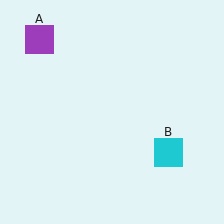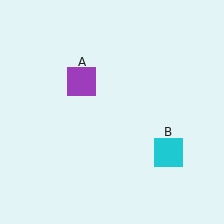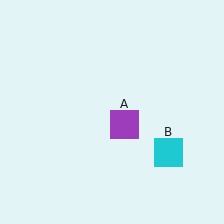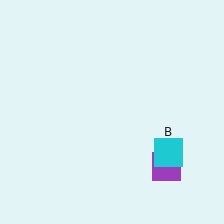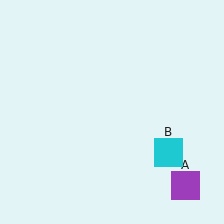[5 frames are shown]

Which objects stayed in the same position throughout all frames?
Cyan square (object B) remained stationary.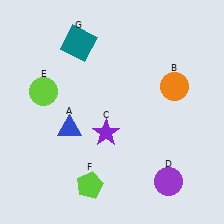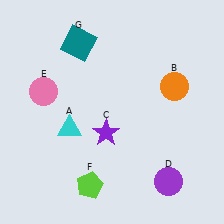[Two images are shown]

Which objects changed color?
A changed from blue to cyan. E changed from lime to pink.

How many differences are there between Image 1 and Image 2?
There are 2 differences between the two images.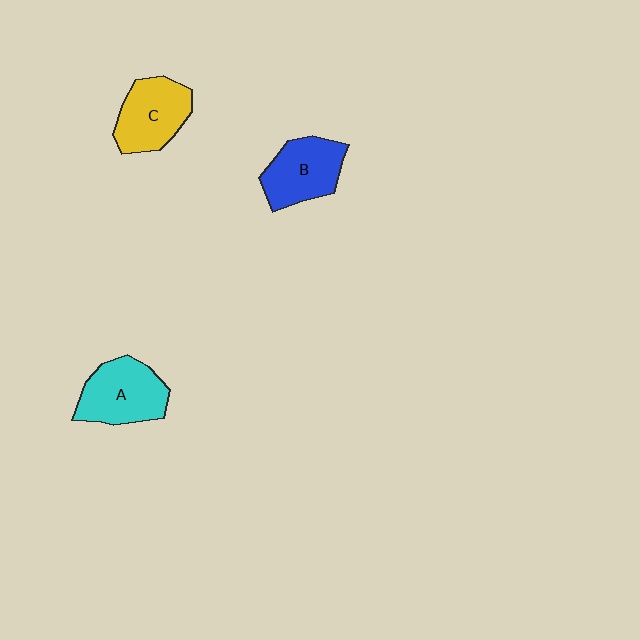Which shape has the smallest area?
Shape B (blue).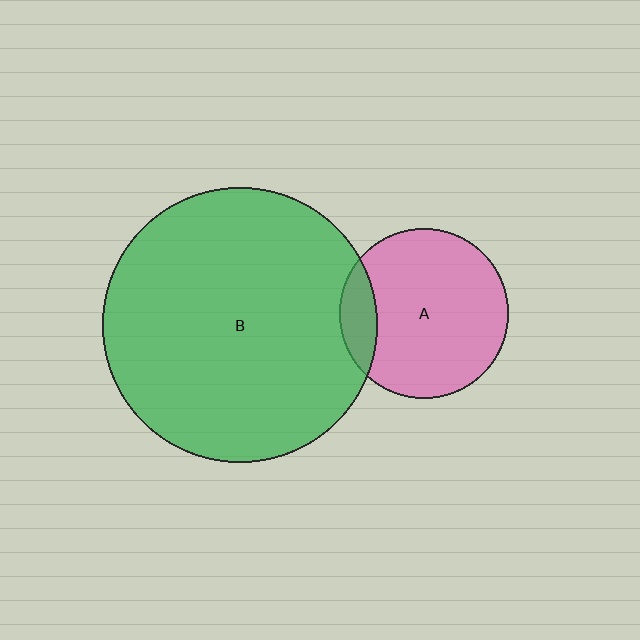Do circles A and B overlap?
Yes.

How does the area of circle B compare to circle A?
Approximately 2.6 times.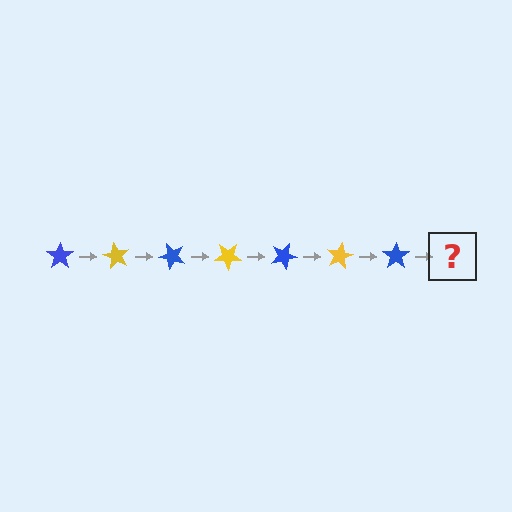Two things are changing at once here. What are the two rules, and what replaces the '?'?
The two rules are that it rotates 60 degrees each step and the color cycles through blue and yellow. The '?' should be a yellow star, rotated 420 degrees from the start.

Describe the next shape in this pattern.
It should be a yellow star, rotated 420 degrees from the start.